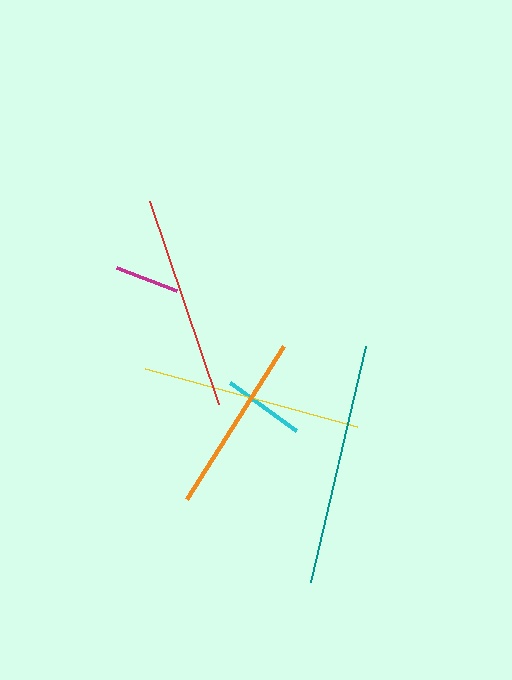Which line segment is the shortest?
The magenta line is the shortest at approximately 64 pixels.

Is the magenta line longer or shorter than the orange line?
The orange line is longer than the magenta line.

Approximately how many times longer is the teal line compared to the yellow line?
The teal line is approximately 1.1 times the length of the yellow line.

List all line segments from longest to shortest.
From longest to shortest: teal, yellow, red, orange, cyan, magenta.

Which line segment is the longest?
The teal line is the longest at approximately 243 pixels.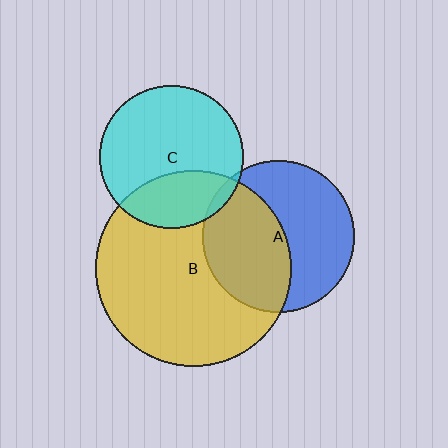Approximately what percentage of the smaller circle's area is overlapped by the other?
Approximately 30%.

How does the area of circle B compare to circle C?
Approximately 1.9 times.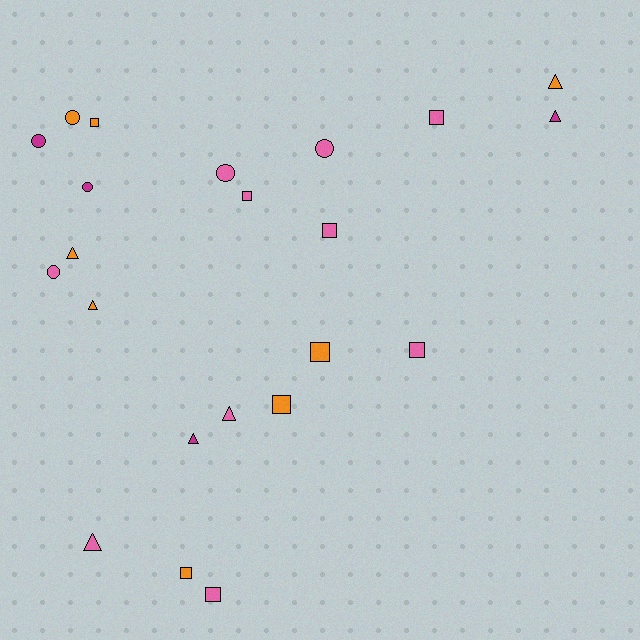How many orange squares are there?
There are 4 orange squares.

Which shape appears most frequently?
Square, with 9 objects.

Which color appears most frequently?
Pink, with 10 objects.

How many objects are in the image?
There are 22 objects.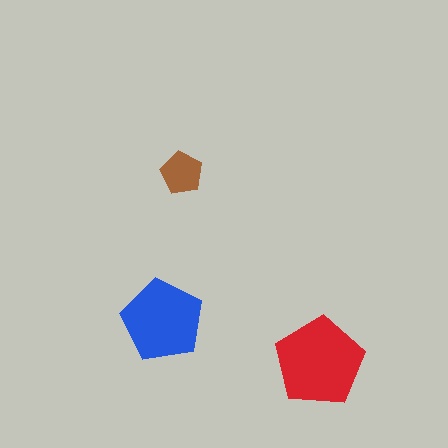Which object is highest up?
The brown pentagon is topmost.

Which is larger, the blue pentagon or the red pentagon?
The red one.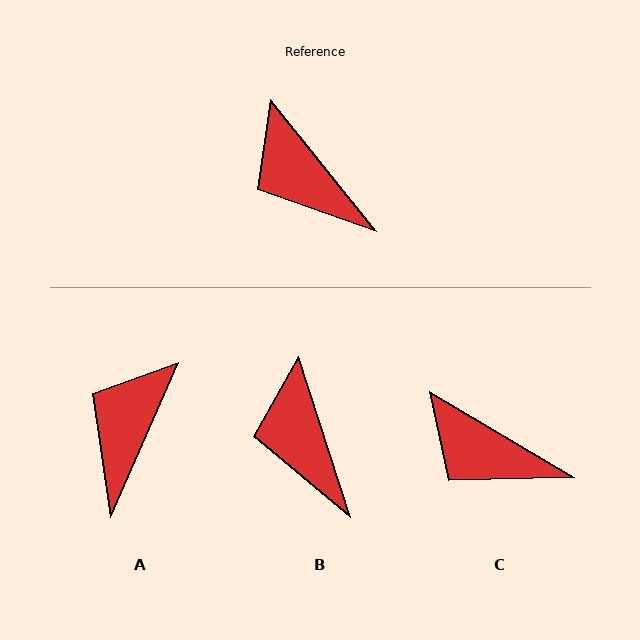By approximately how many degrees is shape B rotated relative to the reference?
Approximately 20 degrees clockwise.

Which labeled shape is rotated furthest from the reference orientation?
A, about 62 degrees away.